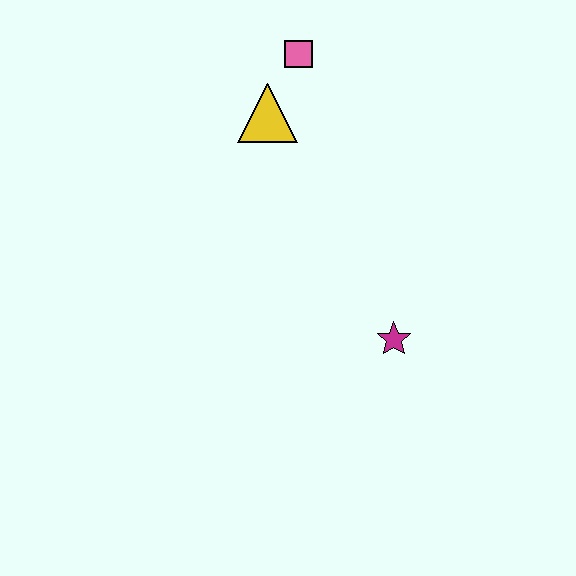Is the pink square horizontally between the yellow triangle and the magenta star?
Yes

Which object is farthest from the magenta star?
The pink square is farthest from the magenta star.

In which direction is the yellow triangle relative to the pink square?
The yellow triangle is below the pink square.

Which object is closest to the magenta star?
The yellow triangle is closest to the magenta star.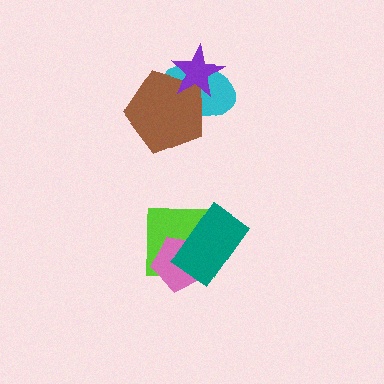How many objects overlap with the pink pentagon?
2 objects overlap with the pink pentagon.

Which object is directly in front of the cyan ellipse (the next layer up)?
The brown pentagon is directly in front of the cyan ellipse.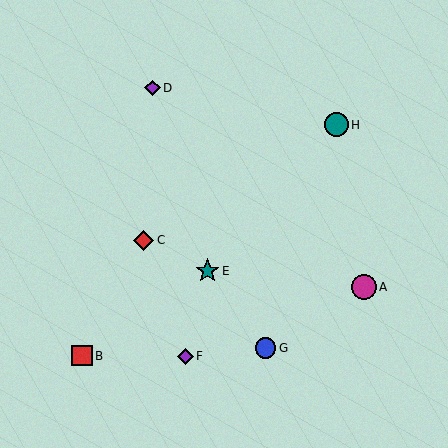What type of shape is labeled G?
Shape G is a blue circle.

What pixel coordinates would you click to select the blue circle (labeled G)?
Click at (265, 348) to select the blue circle G.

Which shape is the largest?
The magenta circle (labeled A) is the largest.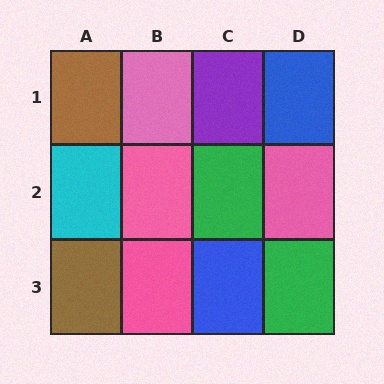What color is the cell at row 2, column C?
Green.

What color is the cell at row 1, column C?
Purple.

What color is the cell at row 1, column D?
Blue.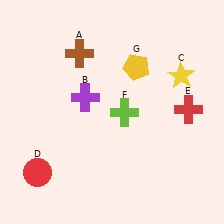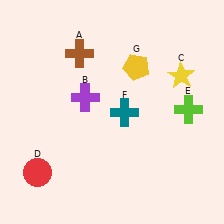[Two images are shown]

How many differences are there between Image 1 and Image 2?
There are 2 differences between the two images.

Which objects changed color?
E changed from red to lime. F changed from lime to teal.